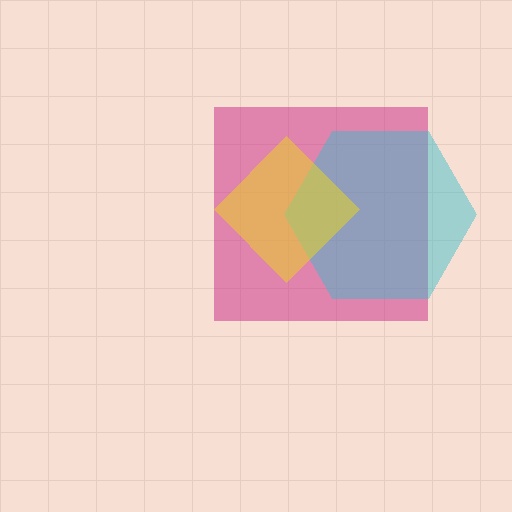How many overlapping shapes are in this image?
There are 3 overlapping shapes in the image.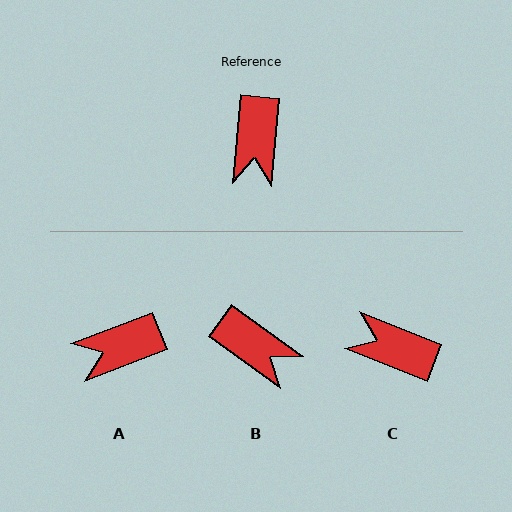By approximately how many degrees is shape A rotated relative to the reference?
Approximately 64 degrees clockwise.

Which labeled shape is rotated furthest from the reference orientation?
C, about 107 degrees away.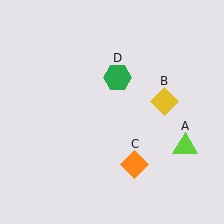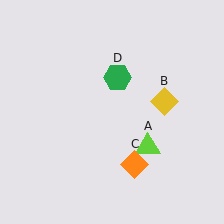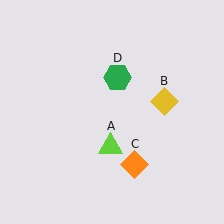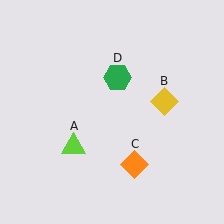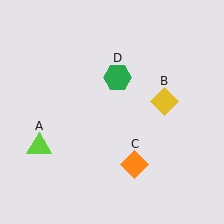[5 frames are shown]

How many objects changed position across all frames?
1 object changed position: lime triangle (object A).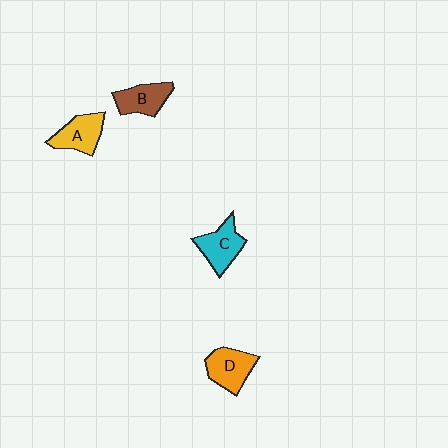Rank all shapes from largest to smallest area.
From largest to smallest: D (orange), C (cyan), A (yellow), B (brown).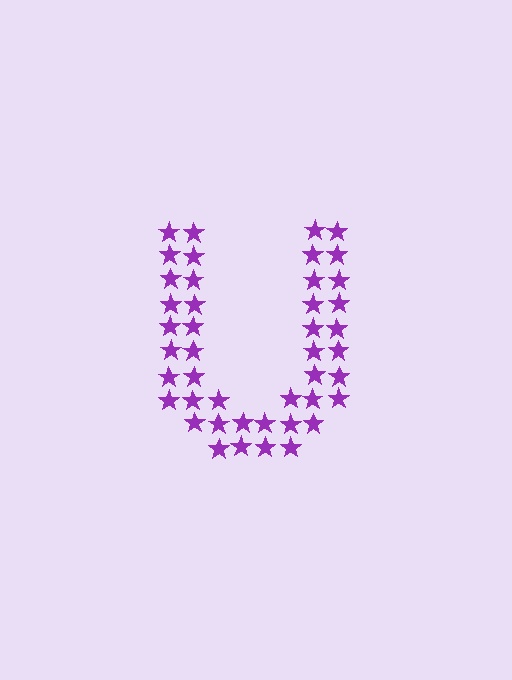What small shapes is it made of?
It is made of small stars.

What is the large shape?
The large shape is the letter U.